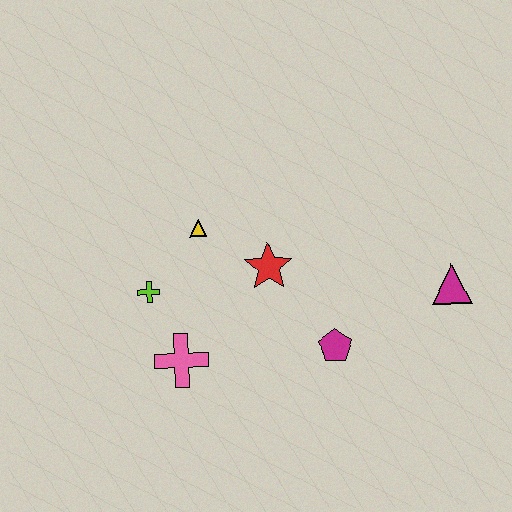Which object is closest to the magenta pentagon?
The red star is closest to the magenta pentagon.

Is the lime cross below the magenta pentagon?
No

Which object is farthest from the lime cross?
The magenta triangle is farthest from the lime cross.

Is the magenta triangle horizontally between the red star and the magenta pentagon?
No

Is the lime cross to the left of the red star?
Yes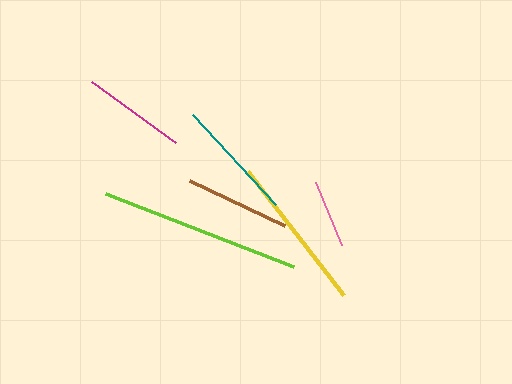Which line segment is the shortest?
The pink line is the shortest at approximately 68 pixels.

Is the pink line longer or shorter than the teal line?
The teal line is longer than the pink line.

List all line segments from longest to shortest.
From longest to shortest: lime, yellow, teal, brown, magenta, pink.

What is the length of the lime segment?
The lime segment is approximately 201 pixels long.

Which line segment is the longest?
The lime line is the longest at approximately 201 pixels.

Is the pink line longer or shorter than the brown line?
The brown line is longer than the pink line.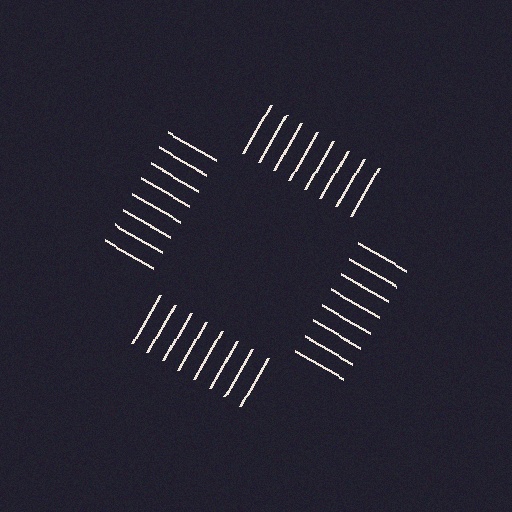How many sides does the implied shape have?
4 sides — the line-ends trace a square.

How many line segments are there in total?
32 — 8 along each of the 4 edges.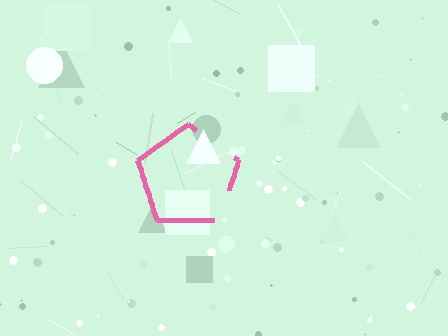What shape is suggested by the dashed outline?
The dashed outline suggests a pentagon.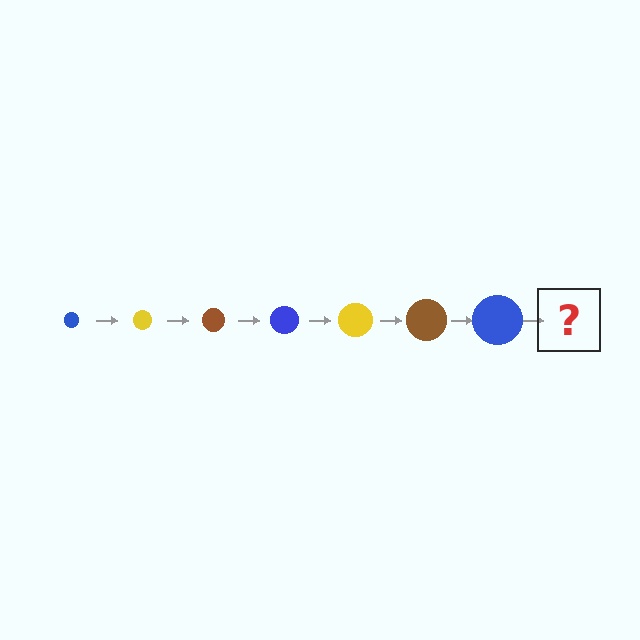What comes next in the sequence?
The next element should be a yellow circle, larger than the previous one.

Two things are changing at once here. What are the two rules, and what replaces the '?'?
The two rules are that the circle grows larger each step and the color cycles through blue, yellow, and brown. The '?' should be a yellow circle, larger than the previous one.